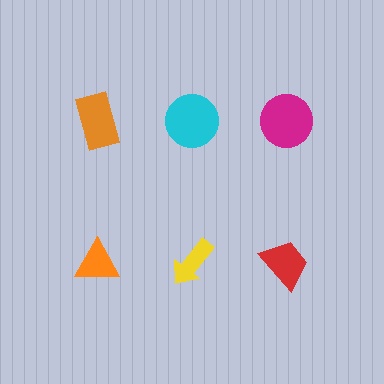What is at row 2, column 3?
A red trapezoid.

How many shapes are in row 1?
3 shapes.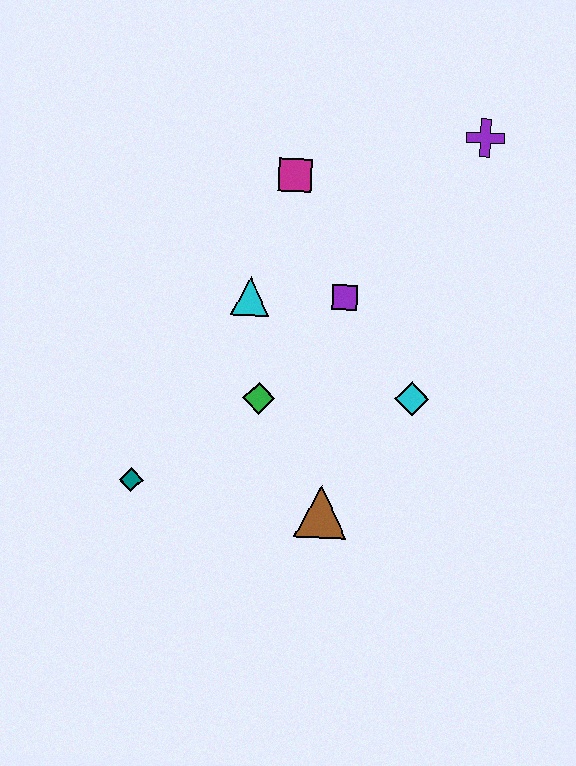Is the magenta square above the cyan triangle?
Yes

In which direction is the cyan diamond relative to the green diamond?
The cyan diamond is to the right of the green diamond.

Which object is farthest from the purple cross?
The teal diamond is farthest from the purple cross.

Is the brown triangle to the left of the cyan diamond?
Yes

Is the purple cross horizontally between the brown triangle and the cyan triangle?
No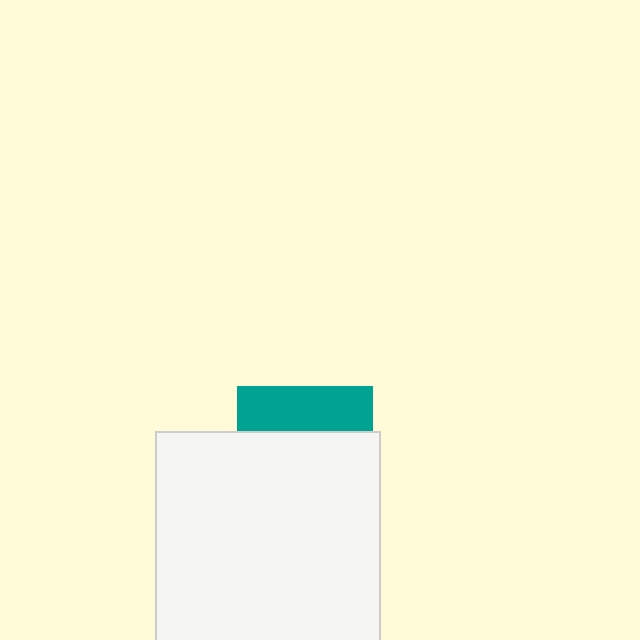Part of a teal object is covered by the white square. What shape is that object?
It is a square.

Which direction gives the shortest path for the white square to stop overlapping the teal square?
Moving down gives the shortest separation.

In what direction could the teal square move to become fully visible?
The teal square could move up. That would shift it out from behind the white square entirely.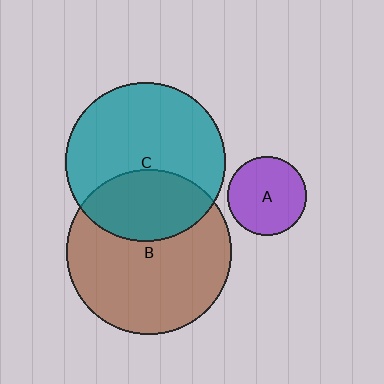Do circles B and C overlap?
Yes.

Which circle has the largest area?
Circle B (brown).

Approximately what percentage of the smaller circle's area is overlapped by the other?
Approximately 35%.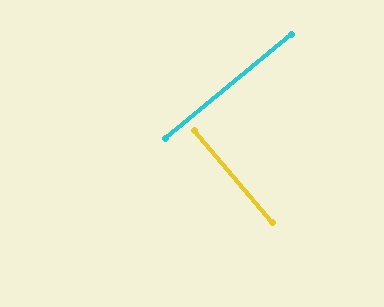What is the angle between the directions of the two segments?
Approximately 89 degrees.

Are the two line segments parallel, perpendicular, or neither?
Perpendicular — they meet at approximately 89°.